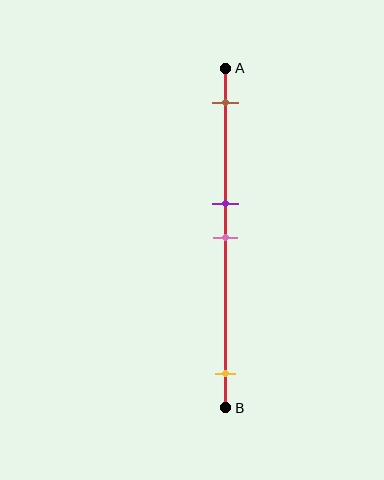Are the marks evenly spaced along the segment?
No, the marks are not evenly spaced.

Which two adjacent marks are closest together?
The purple and pink marks are the closest adjacent pair.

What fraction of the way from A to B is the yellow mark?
The yellow mark is approximately 90% (0.9) of the way from A to B.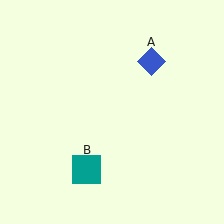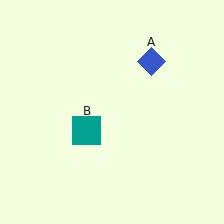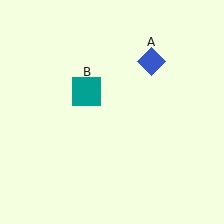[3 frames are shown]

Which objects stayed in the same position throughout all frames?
Blue diamond (object A) remained stationary.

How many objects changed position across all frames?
1 object changed position: teal square (object B).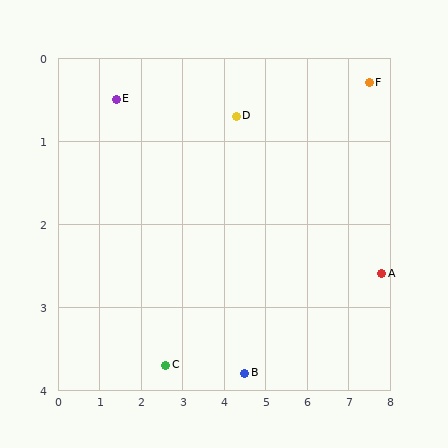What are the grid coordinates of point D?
Point D is at approximately (4.3, 0.7).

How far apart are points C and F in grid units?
Points C and F are about 6.0 grid units apart.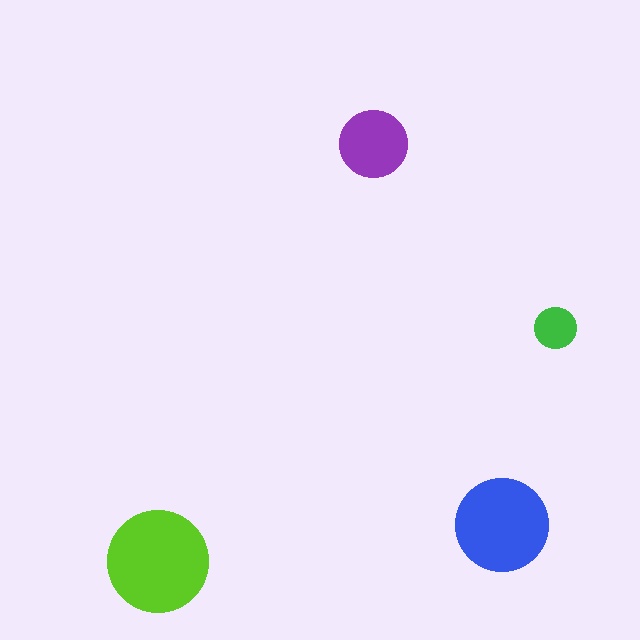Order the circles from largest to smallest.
the lime one, the blue one, the purple one, the green one.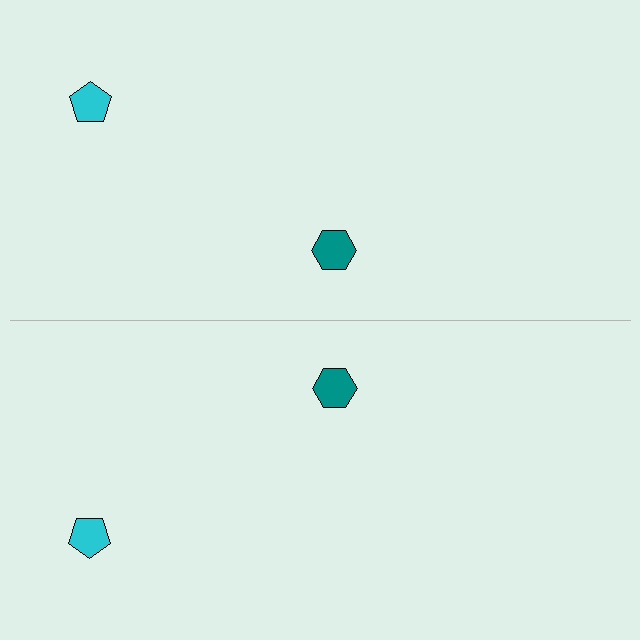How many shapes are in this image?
There are 4 shapes in this image.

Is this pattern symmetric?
Yes, this pattern has bilateral (reflection) symmetry.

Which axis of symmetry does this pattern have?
The pattern has a horizontal axis of symmetry running through the center of the image.